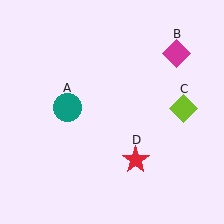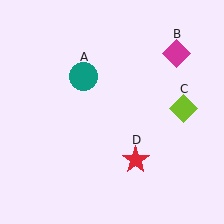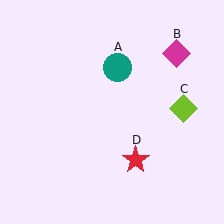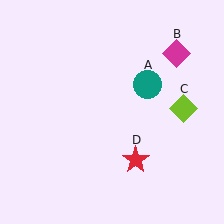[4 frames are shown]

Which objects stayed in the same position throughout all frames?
Magenta diamond (object B) and lime diamond (object C) and red star (object D) remained stationary.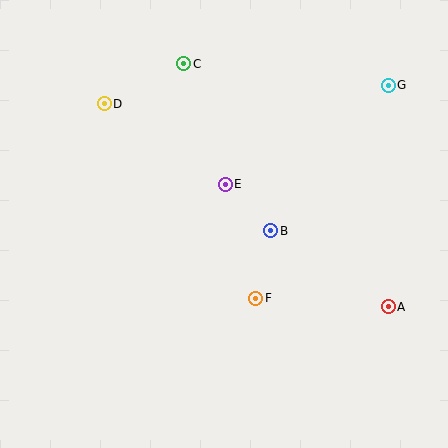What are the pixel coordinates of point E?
Point E is at (225, 184).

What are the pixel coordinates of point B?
Point B is at (271, 231).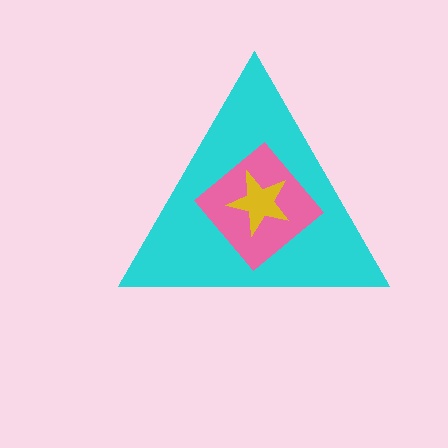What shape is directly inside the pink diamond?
The yellow star.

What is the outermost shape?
The cyan triangle.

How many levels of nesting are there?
3.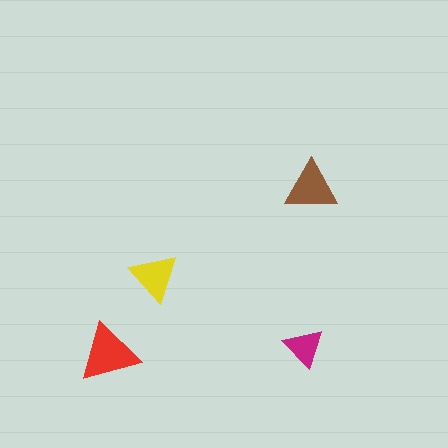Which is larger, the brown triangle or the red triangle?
The red one.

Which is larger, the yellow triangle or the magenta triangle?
The yellow one.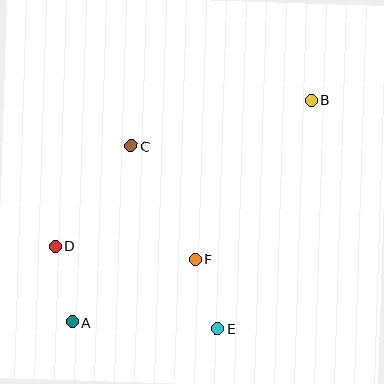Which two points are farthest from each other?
Points A and B are farthest from each other.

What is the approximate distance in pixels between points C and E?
The distance between C and E is approximately 202 pixels.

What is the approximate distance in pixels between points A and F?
The distance between A and F is approximately 138 pixels.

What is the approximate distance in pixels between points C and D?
The distance between C and D is approximately 125 pixels.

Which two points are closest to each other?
Points E and F are closest to each other.